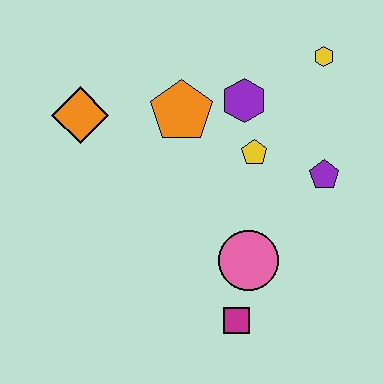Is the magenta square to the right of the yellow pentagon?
No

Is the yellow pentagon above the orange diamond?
No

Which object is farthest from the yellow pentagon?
The orange diamond is farthest from the yellow pentagon.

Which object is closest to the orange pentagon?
The purple hexagon is closest to the orange pentagon.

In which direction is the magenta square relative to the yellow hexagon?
The magenta square is below the yellow hexagon.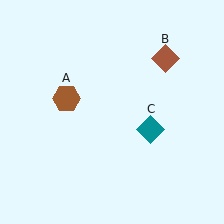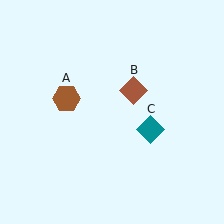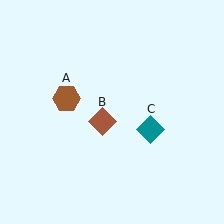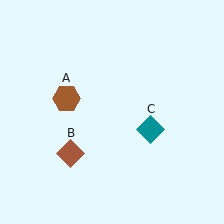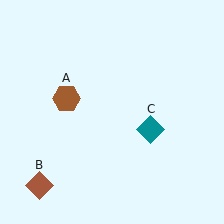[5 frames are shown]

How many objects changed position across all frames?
1 object changed position: brown diamond (object B).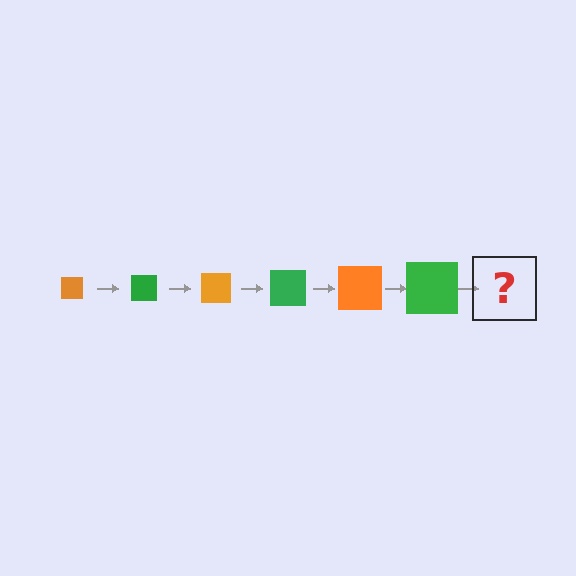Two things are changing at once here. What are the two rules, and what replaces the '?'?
The two rules are that the square grows larger each step and the color cycles through orange and green. The '?' should be an orange square, larger than the previous one.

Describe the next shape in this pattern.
It should be an orange square, larger than the previous one.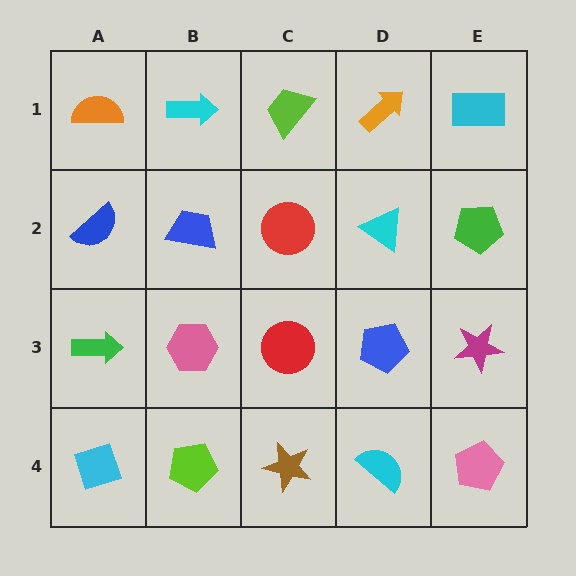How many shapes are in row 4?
5 shapes.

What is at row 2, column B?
A blue trapezoid.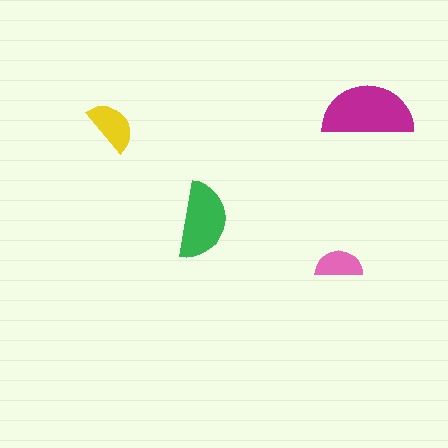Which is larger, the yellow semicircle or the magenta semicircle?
The magenta one.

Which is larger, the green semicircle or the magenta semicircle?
The magenta one.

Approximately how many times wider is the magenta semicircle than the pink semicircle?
About 2 times wider.